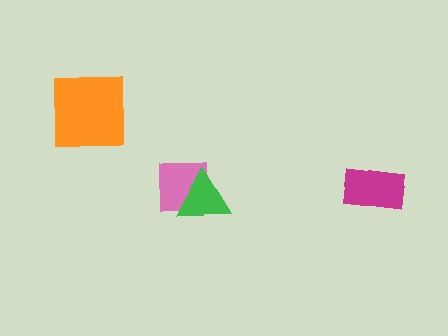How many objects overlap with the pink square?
1 object overlaps with the pink square.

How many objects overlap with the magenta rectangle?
0 objects overlap with the magenta rectangle.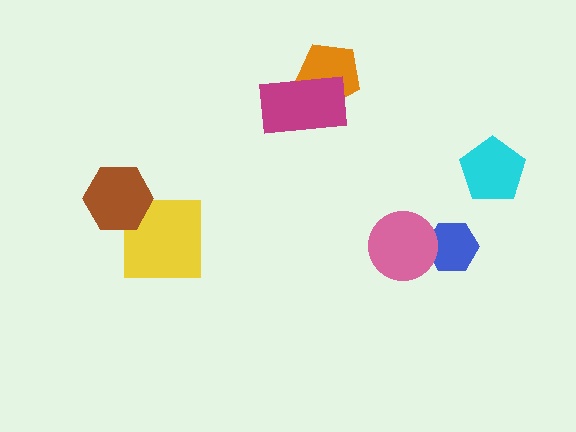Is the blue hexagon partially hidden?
Yes, it is partially covered by another shape.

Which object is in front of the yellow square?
The brown hexagon is in front of the yellow square.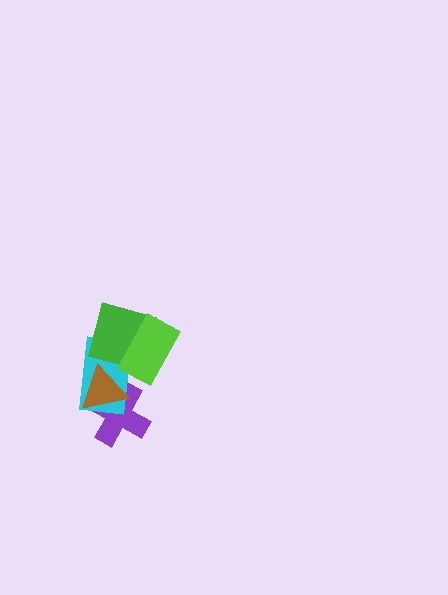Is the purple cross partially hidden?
Yes, it is partially covered by another shape.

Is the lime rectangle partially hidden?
No, no other shape covers it.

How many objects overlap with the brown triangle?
3 objects overlap with the brown triangle.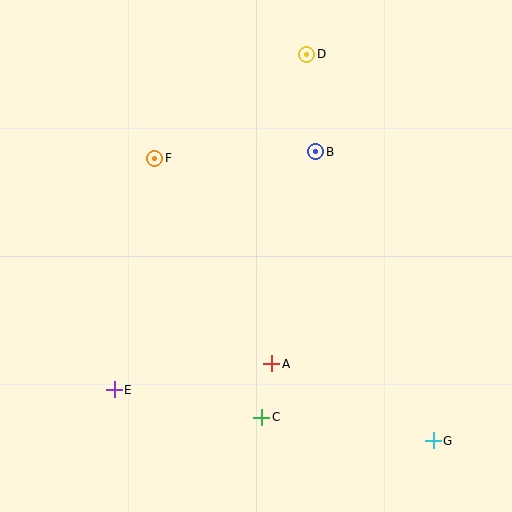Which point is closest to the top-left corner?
Point F is closest to the top-left corner.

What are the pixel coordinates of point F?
Point F is at (155, 158).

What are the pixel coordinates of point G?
Point G is at (433, 441).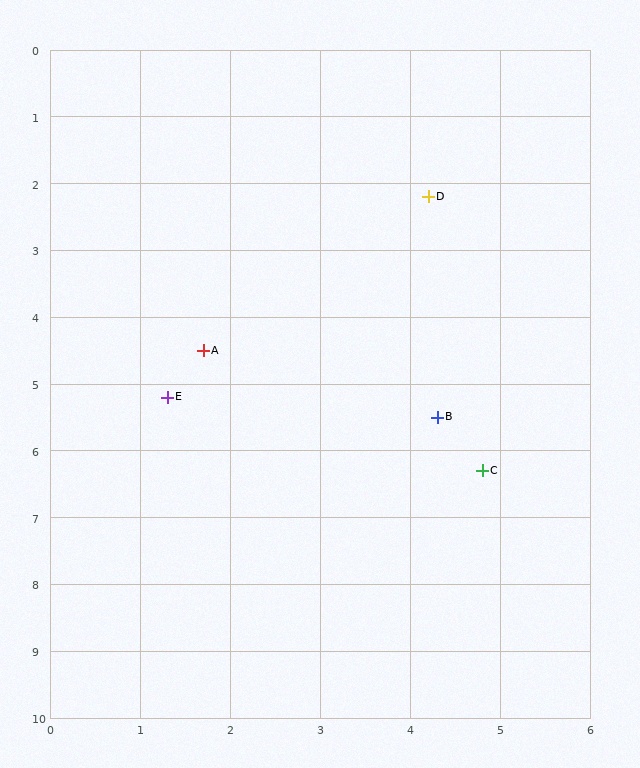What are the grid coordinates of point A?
Point A is at approximately (1.7, 4.5).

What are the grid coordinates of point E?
Point E is at approximately (1.3, 5.2).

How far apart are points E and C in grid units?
Points E and C are about 3.7 grid units apart.